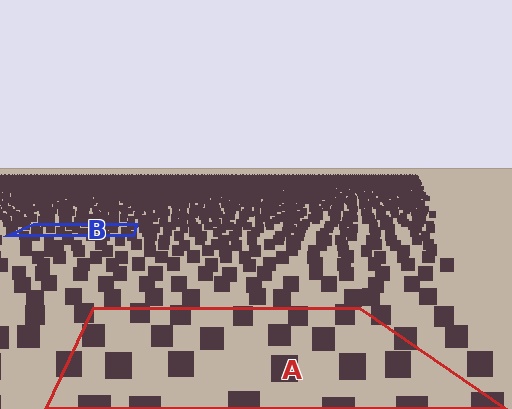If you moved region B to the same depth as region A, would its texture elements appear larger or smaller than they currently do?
They would appear larger. At a closer depth, the same texture elements are projected at a bigger on-screen size.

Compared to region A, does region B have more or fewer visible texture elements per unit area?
Region B has more texture elements per unit area — they are packed more densely because it is farther away.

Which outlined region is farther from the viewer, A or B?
Region B is farther from the viewer — the texture elements inside it appear smaller and more densely packed.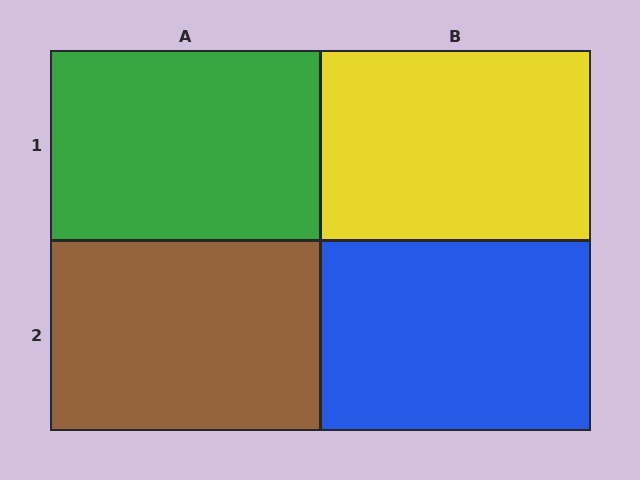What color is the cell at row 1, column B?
Yellow.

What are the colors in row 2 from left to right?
Brown, blue.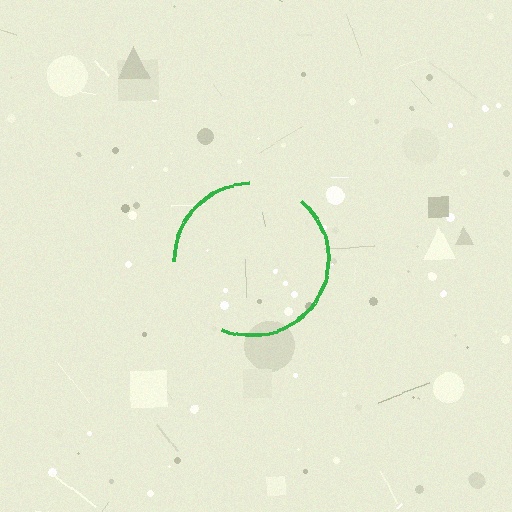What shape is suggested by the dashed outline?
The dashed outline suggests a circle.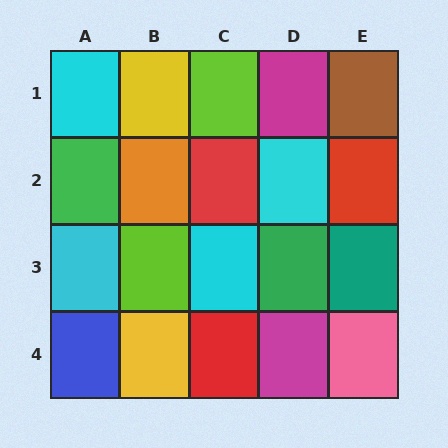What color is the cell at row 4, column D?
Magenta.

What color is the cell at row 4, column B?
Yellow.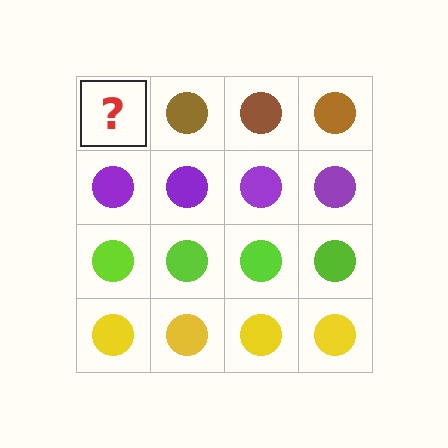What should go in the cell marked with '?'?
The missing cell should contain a brown circle.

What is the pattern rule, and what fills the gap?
The rule is that each row has a consistent color. The gap should be filled with a brown circle.